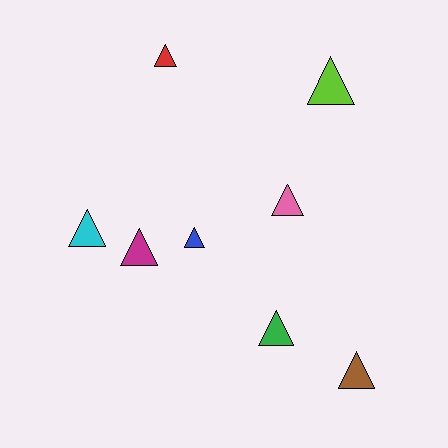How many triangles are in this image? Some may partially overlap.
There are 8 triangles.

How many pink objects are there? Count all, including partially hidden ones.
There is 1 pink object.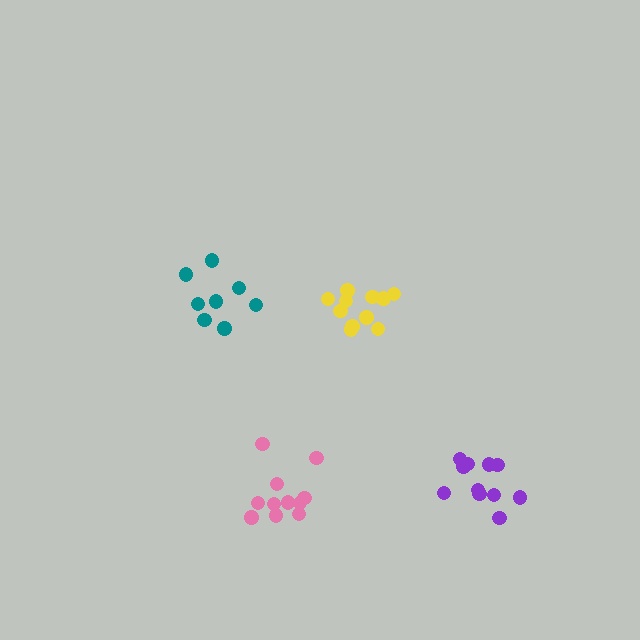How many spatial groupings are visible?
There are 4 spatial groupings.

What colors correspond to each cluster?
The clusters are colored: yellow, purple, pink, teal.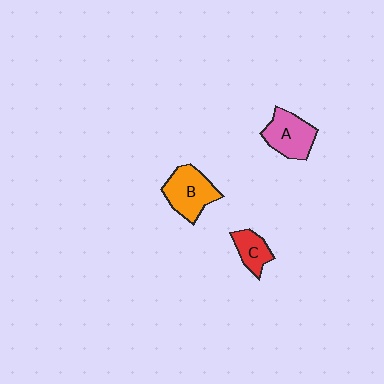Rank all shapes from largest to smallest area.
From largest to smallest: B (orange), A (pink), C (red).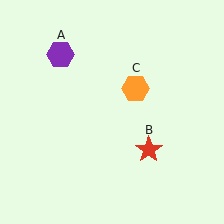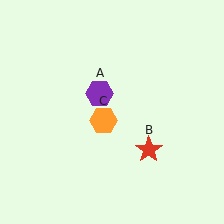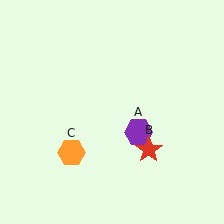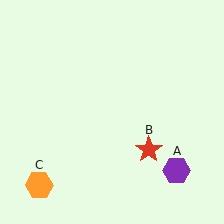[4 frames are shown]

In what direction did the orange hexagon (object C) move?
The orange hexagon (object C) moved down and to the left.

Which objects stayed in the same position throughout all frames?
Red star (object B) remained stationary.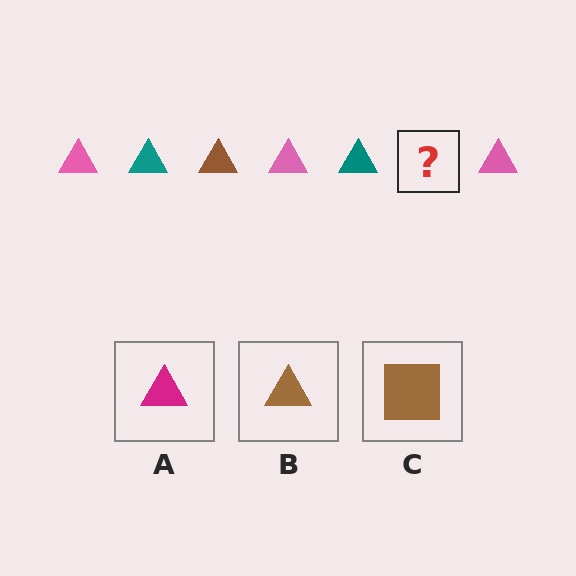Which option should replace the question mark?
Option B.